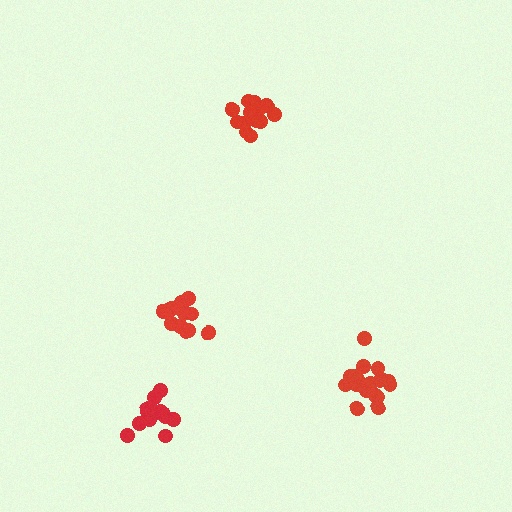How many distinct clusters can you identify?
There are 4 distinct clusters.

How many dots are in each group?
Group 1: 14 dots, Group 2: 19 dots, Group 3: 15 dots, Group 4: 14 dots (62 total).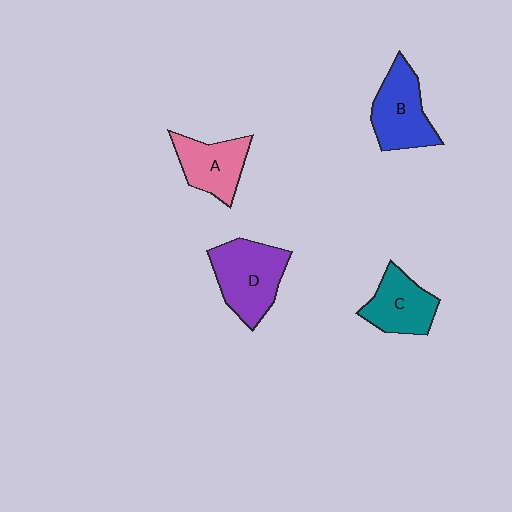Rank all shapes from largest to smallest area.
From largest to smallest: D (purple), B (blue), A (pink), C (teal).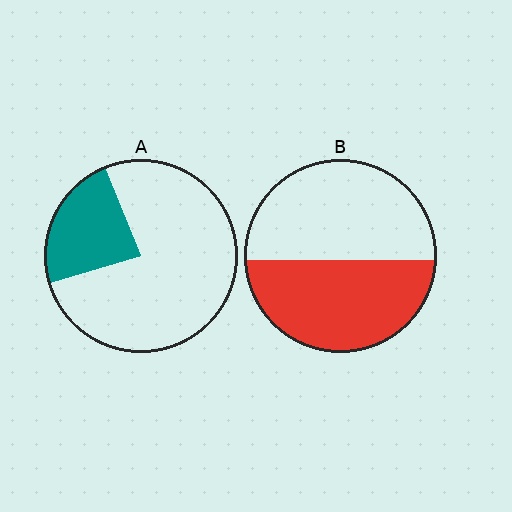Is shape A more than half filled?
No.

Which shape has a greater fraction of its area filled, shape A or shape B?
Shape B.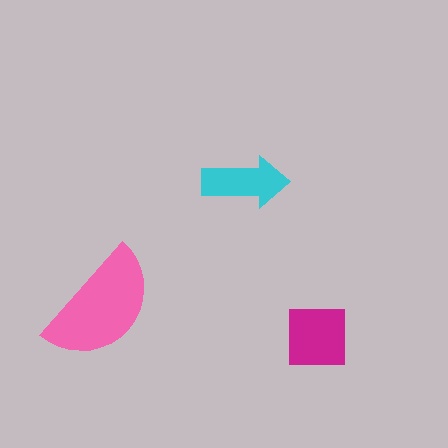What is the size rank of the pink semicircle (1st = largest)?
1st.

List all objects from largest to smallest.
The pink semicircle, the magenta square, the cyan arrow.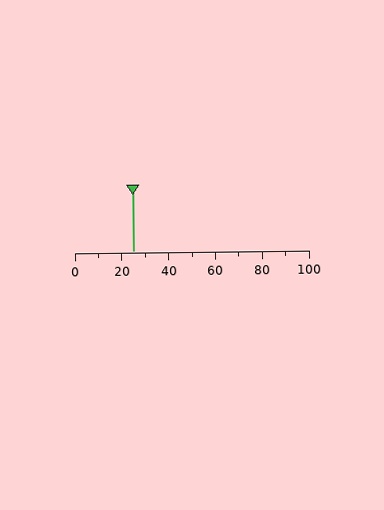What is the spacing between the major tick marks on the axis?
The major ticks are spaced 20 apart.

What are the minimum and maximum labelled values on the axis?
The axis runs from 0 to 100.